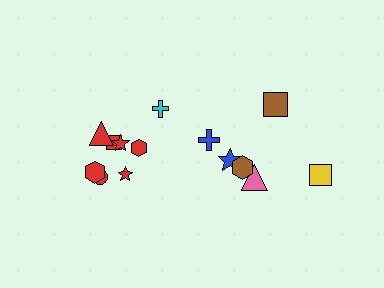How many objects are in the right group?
There are 6 objects.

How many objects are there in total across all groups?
There are 14 objects.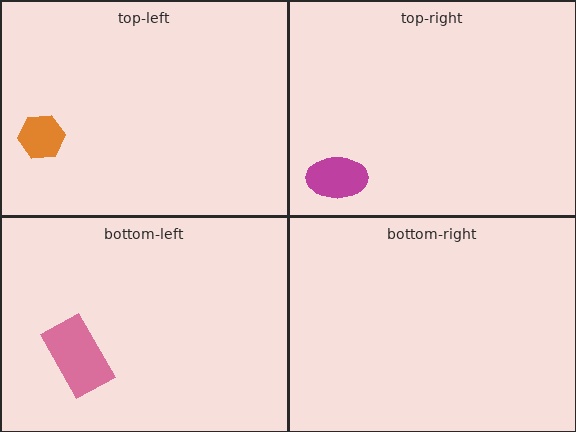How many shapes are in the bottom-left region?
1.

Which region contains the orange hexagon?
The top-left region.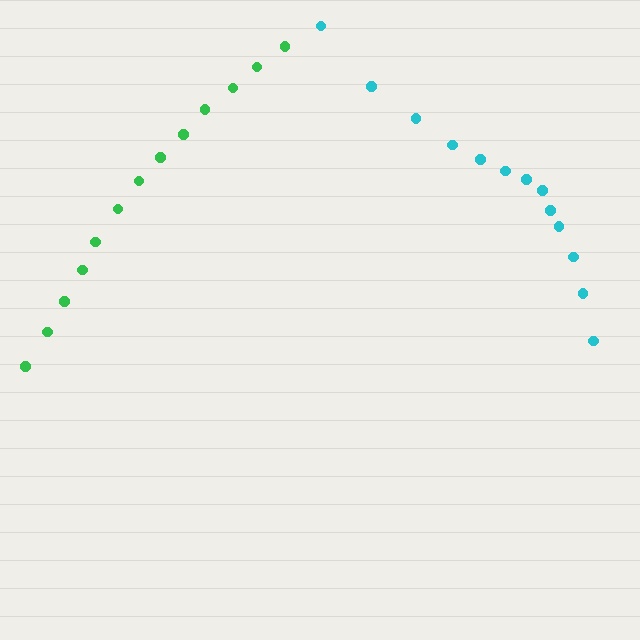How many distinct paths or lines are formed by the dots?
There are 2 distinct paths.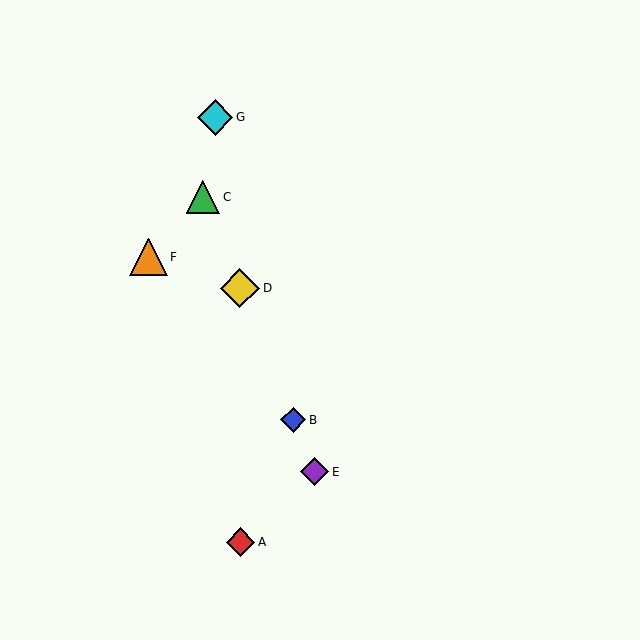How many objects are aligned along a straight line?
4 objects (B, C, D, E) are aligned along a straight line.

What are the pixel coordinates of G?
Object G is at (215, 117).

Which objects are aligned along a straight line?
Objects B, C, D, E are aligned along a straight line.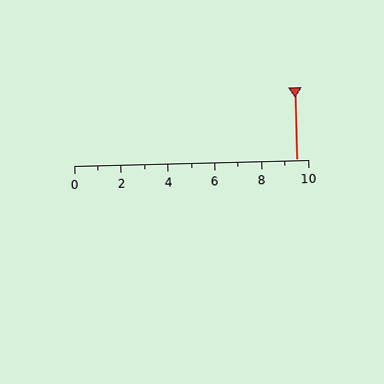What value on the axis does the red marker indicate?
The marker indicates approximately 9.5.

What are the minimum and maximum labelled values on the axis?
The axis runs from 0 to 10.